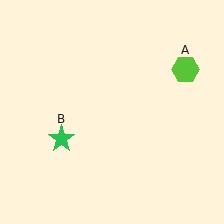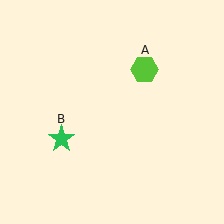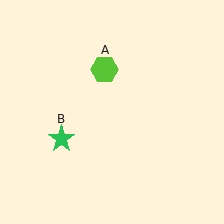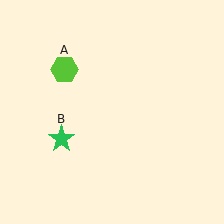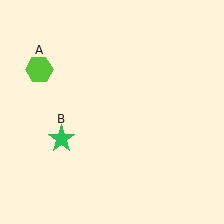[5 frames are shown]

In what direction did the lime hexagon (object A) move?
The lime hexagon (object A) moved left.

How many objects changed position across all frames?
1 object changed position: lime hexagon (object A).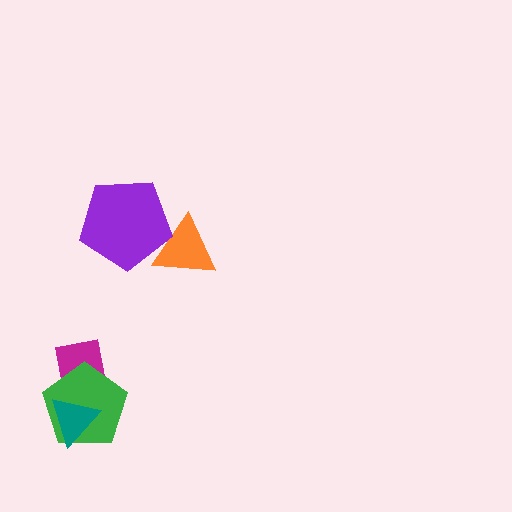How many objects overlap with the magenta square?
1 object overlaps with the magenta square.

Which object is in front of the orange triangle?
The purple pentagon is in front of the orange triangle.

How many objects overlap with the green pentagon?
2 objects overlap with the green pentagon.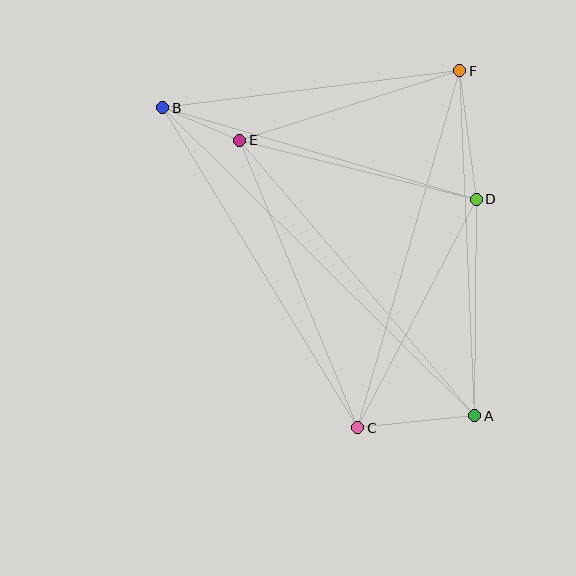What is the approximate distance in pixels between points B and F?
The distance between B and F is approximately 299 pixels.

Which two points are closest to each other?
Points B and E are closest to each other.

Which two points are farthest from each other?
Points A and B are farthest from each other.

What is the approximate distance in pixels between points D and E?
The distance between D and E is approximately 244 pixels.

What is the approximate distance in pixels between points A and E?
The distance between A and E is approximately 362 pixels.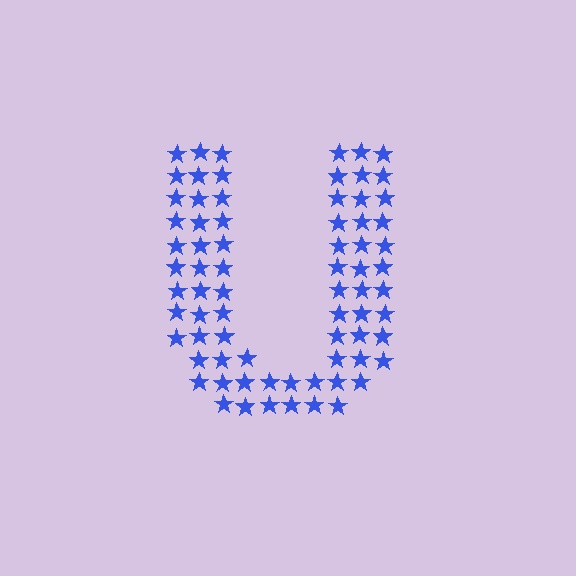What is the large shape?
The large shape is the letter U.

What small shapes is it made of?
It is made of small stars.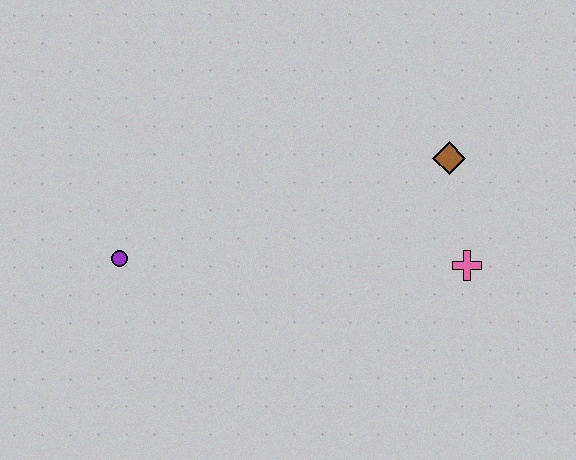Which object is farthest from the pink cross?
The purple circle is farthest from the pink cross.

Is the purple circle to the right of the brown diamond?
No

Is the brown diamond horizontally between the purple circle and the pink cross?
Yes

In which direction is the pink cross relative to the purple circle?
The pink cross is to the right of the purple circle.